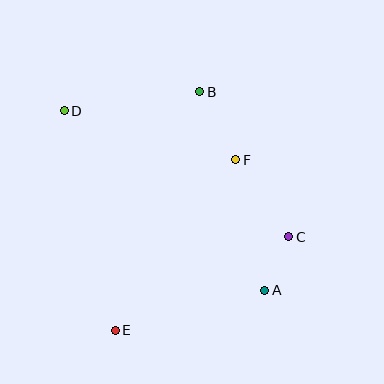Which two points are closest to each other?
Points A and C are closest to each other.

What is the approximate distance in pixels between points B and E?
The distance between B and E is approximately 253 pixels.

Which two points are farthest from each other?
Points A and D are farthest from each other.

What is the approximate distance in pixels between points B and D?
The distance between B and D is approximately 137 pixels.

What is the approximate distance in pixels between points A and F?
The distance between A and F is approximately 134 pixels.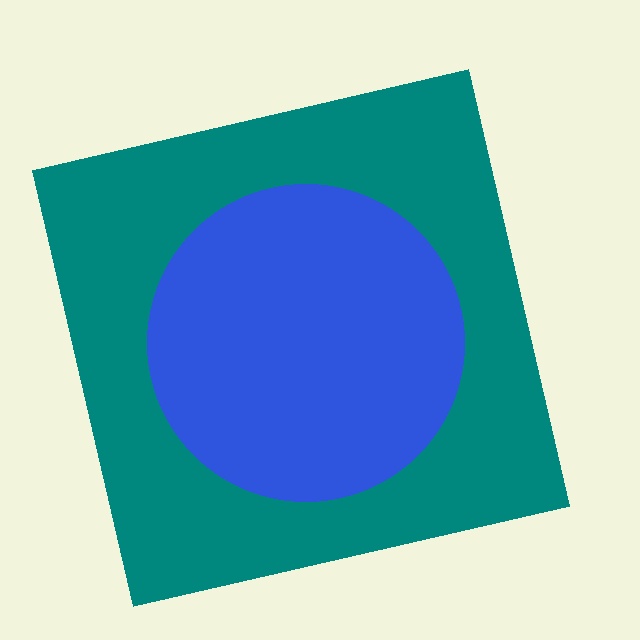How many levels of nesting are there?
2.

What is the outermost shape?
The teal square.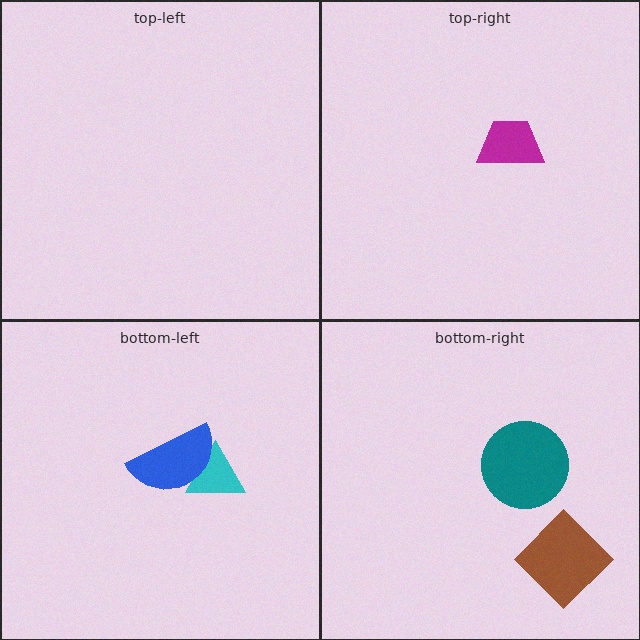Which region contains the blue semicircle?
The bottom-left region.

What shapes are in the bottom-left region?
The cyan triangle, the blue semicircle.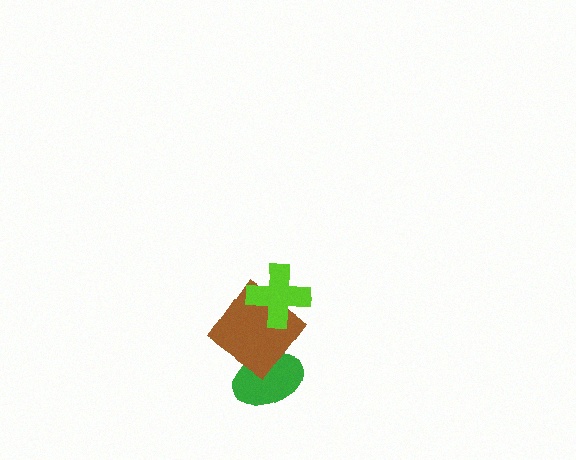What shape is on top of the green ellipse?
The brown diamond is on top of the green ellipse.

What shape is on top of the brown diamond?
The lime cross is on top of the brown diamond.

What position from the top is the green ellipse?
The green ellipse is 3rd from the top.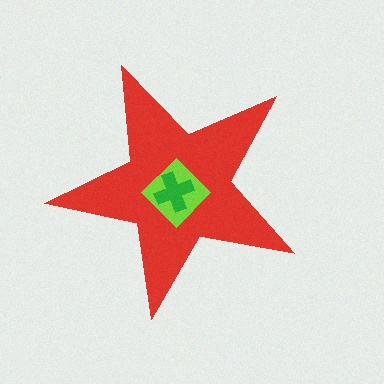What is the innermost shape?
The green cross.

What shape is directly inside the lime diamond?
The green cross.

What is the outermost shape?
The red star.